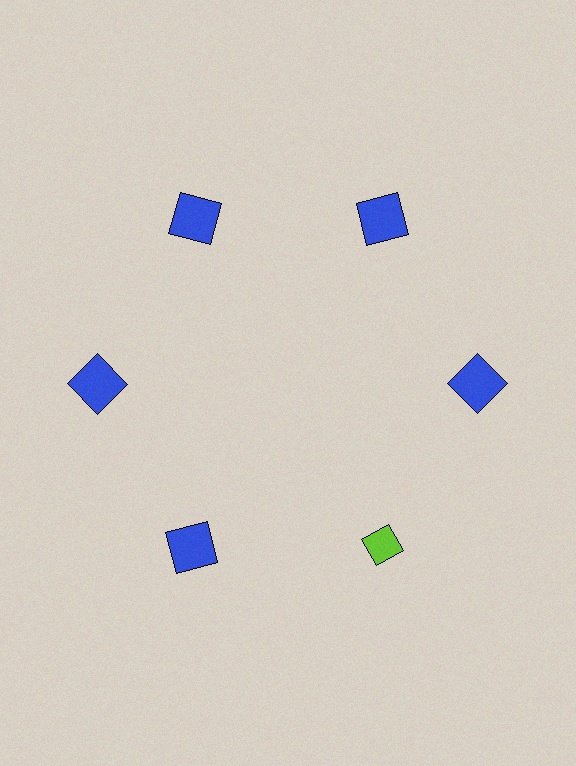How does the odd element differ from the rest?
It differs in both color (lime instead of blue) and shape (diamond instead of square).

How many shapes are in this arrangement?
There are 6 shapes arranged in a ring pattern.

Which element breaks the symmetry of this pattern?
The lime diamond at roughly the 5 o'clock position breaks the symmetry. All other shapes are blue squares.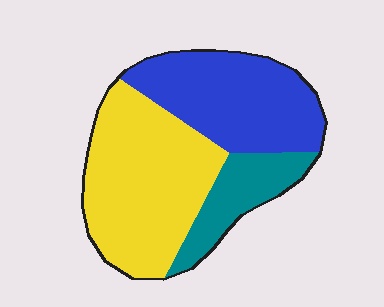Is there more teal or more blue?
Blue.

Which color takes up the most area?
Yellow, at roughly 45%.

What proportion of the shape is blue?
Blue takes up about three eighths (3/8) of the shape.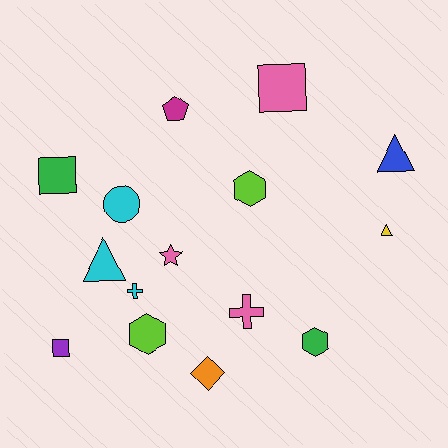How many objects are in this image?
There are 15 objects.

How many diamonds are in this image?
There is 1 diamond.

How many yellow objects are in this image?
There is 1 yellow object.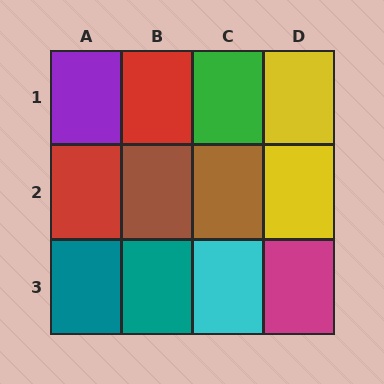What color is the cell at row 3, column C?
Cyan.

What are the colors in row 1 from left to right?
Purple, red, green, yellow.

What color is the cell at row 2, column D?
Yellow.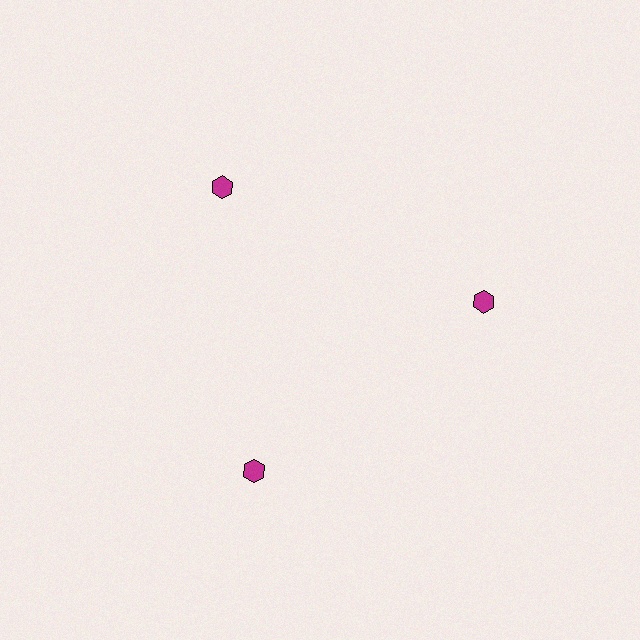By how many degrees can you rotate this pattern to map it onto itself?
The pattern maps onto itself every 120 degrees of rotation.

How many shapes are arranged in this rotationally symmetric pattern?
There are 3 shapes, arranged in 3 groups of 1.